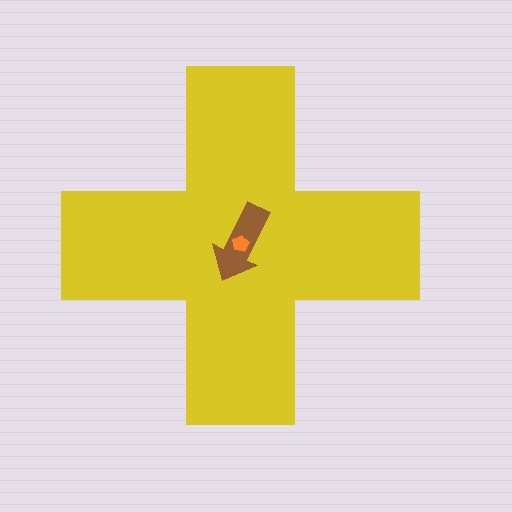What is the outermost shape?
The yellow cross.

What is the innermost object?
The orange pentagon.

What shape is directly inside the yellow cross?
The brown arrow.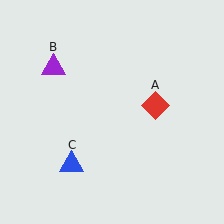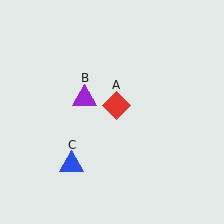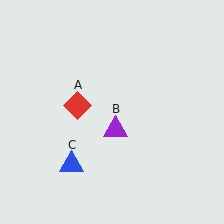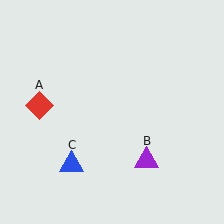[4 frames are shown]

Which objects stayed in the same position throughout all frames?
Blue triangle (object C) remained stationary.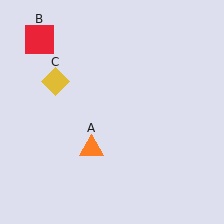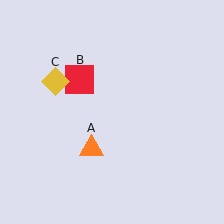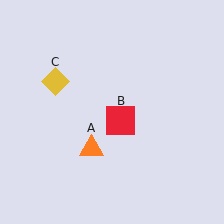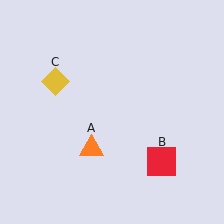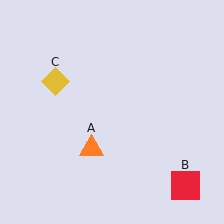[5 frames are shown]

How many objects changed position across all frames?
1 object changed position: red square (object B).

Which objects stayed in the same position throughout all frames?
Orange triangle (object A) and yellow diamond (object C) remained stationary.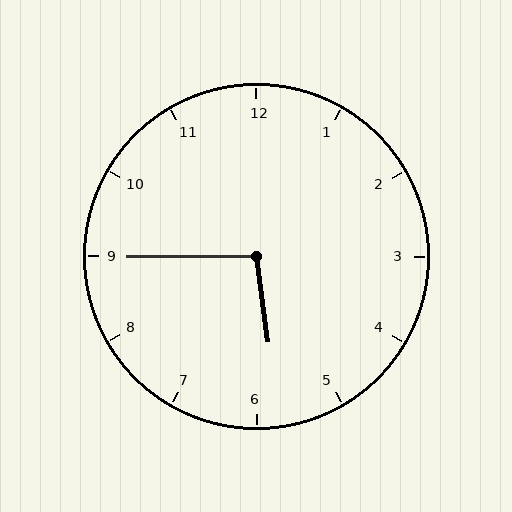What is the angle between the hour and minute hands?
Approximately 98 degrees.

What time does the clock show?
5:45.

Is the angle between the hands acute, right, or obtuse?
It is obtuse.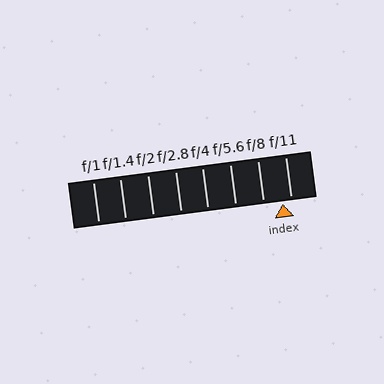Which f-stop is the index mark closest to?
The index mark is closest to f/11.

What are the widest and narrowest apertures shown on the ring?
The widest aperture shown is f/1 and the narrowest is f/11.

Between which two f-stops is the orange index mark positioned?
The index mark is between f/8 and f/11.